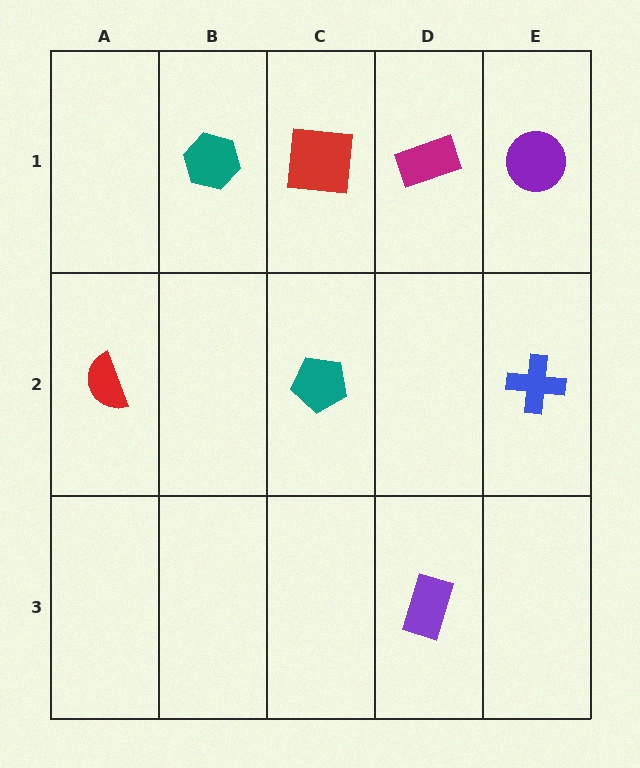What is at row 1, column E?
A purple circle.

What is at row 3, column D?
A purple rectangle.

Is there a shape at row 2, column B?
No, that cell is empty.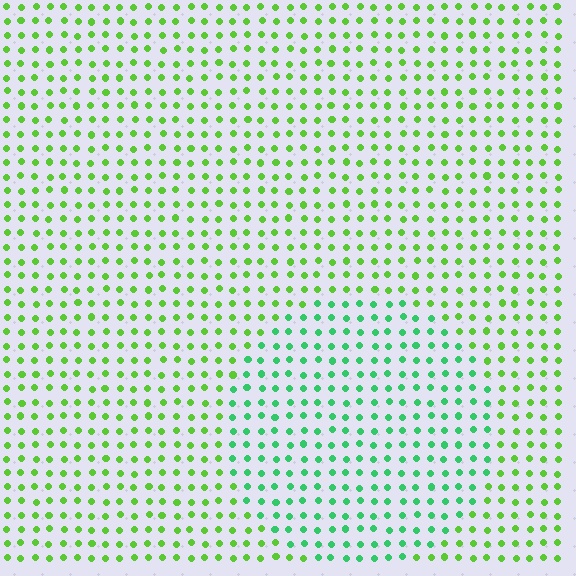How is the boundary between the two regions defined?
The boundary is defined purely by a slight shift in hue (about 37 degrees). Spacing, size, and orientation are identical on both sides.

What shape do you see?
I see a circle.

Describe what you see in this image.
The image is filled with small lime elements in a uniform arrangement. A circle-shaped region is visible where the elements are tinted to a slightly different hue, forming a subtle color boundary.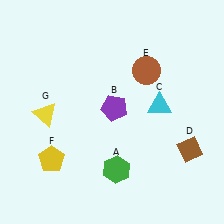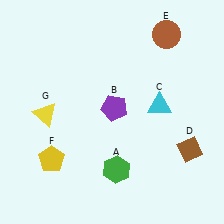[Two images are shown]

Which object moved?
The brown circle (E) moved up.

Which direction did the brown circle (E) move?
The brown circle (E) moved up.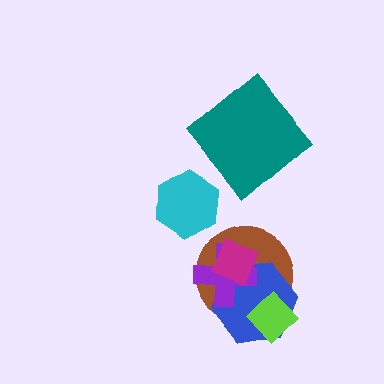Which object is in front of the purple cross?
The magenta diamond is in front of the purple cross.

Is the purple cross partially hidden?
Yes, it is partially covered by another shape.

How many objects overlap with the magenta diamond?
3 objects overlap with the magenta diamond.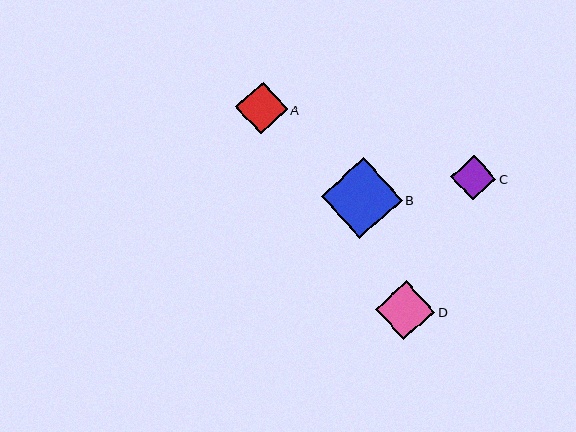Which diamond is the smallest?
Diamond C is the smallest with a size of approximately 45 pixels.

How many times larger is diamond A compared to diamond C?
Diamond A is approximately 1.2 times the size of diamond C.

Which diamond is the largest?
Diamond B is the largest with a size of approximately 81 pixels.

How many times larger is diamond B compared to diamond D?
Diamond B is approximately 1.4 times the size of diamond D.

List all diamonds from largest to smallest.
From largest to smallest: B, D, A, C.